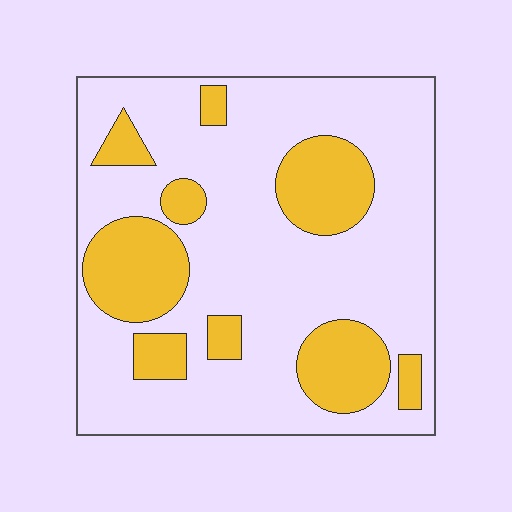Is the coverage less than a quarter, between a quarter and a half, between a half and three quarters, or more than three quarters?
Between a quarter and a half.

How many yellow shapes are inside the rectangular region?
9.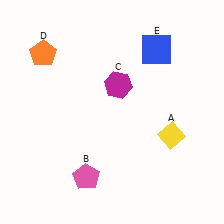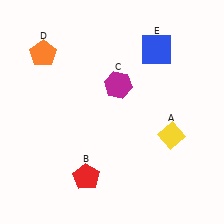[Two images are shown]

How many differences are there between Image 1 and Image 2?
There is 1 difference between the two images.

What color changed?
The pentagon (B) changed from pink in Image 1 to red in Image 2.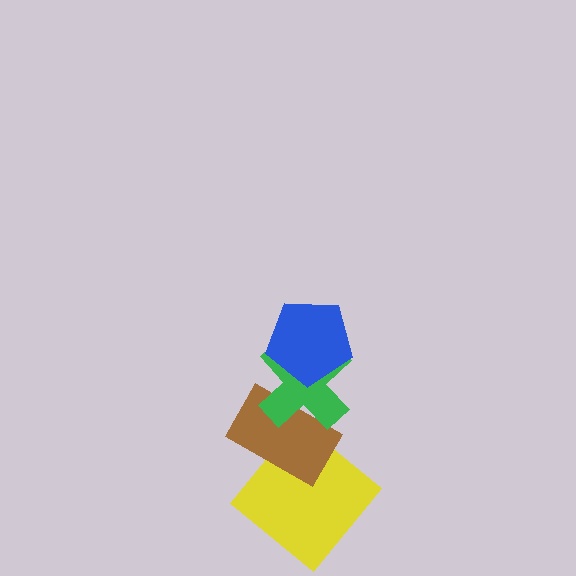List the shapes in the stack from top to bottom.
From top to bottom: the blue pentagon, the green cross, the brown rectangle, the yellow diamond.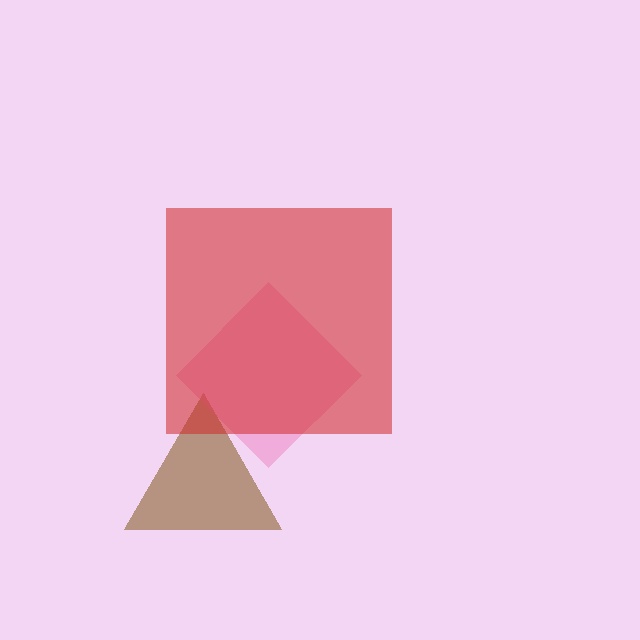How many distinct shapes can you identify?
There are 3 distinct shapes: a brown triangle, a pink diamond, a red square.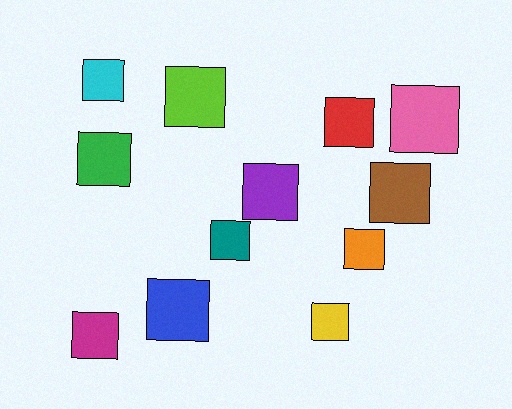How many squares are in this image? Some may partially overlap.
There are 12 squares.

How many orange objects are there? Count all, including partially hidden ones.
There is 1 orange object.